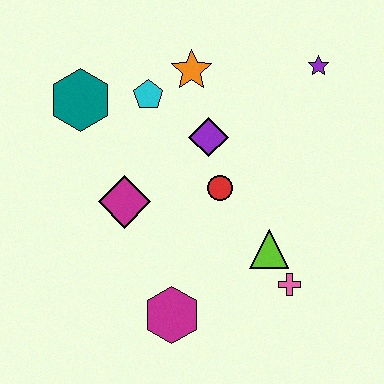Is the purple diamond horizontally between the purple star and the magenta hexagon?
Yes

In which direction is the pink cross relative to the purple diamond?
The pink cross is below the purple diamond.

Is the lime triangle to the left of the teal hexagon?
No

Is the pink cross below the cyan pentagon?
Yes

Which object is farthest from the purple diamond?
The magenta hexagon is farthest from the purple diamond.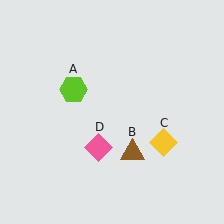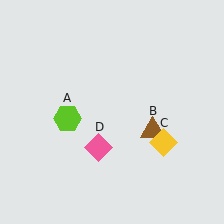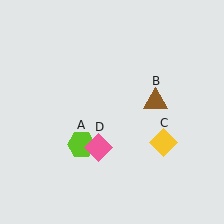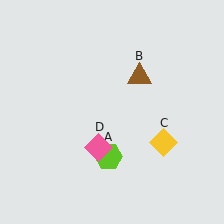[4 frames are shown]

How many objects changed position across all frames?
2 objects changed position: lime hexagon (object A), brown triangle (object B).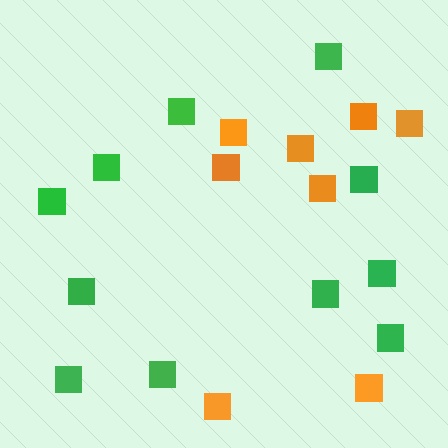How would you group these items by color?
There are 2 groups: one group of orange squares (8) and one group of green squares (11).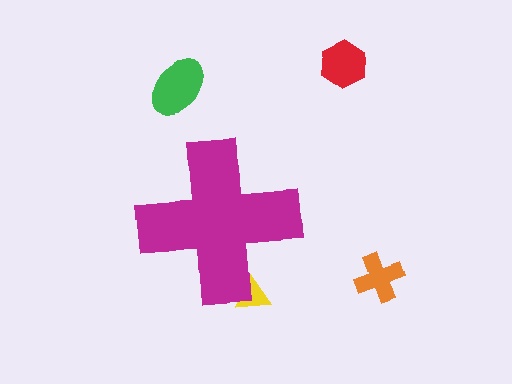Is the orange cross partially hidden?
No, the orange cross is fully visible.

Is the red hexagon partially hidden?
No, the red hexagon is fully visible.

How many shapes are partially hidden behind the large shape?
1 shape is partially hidden.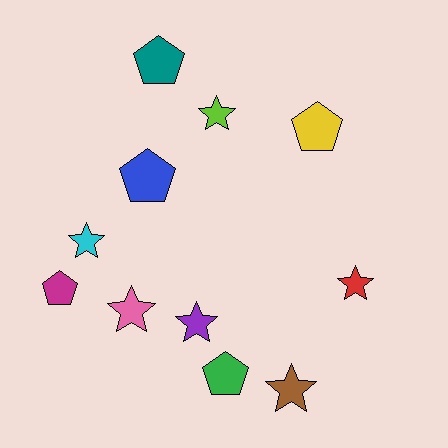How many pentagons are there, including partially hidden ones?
There are 5 pentagons.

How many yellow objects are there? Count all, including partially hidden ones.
There is 1 yellow object.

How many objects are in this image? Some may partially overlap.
There are 11 objects.